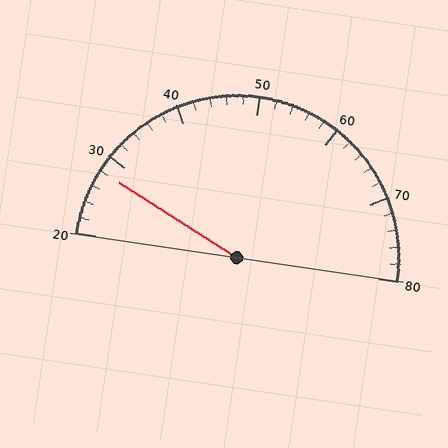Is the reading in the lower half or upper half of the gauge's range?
The reading is in the lower half of the range (20 to 80).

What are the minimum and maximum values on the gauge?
The gauge ranges from 20 to 80.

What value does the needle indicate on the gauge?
The needle indicates approximately 28.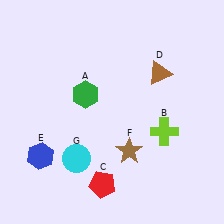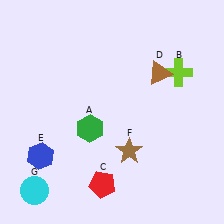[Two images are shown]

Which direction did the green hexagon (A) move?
The green hexagon (A) moved down.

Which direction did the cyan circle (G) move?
The cyan circle (G) moved left.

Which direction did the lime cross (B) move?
The lime cross (B) moved up.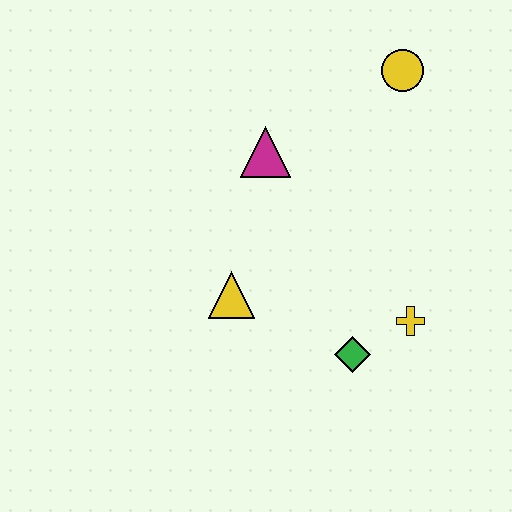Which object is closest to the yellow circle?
The magenta triangle is closest to the yellow circle.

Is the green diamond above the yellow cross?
No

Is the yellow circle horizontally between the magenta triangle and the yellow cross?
Yes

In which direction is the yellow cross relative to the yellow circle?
The yellow cross is below the yellow circle.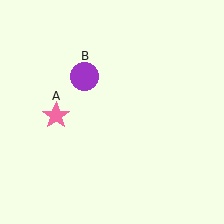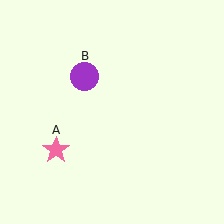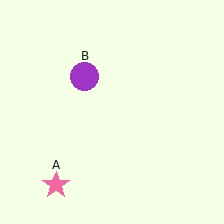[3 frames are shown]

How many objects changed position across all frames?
1 object changed position: pink star (object A).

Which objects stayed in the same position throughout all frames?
Purple circle (object B) remained stationary.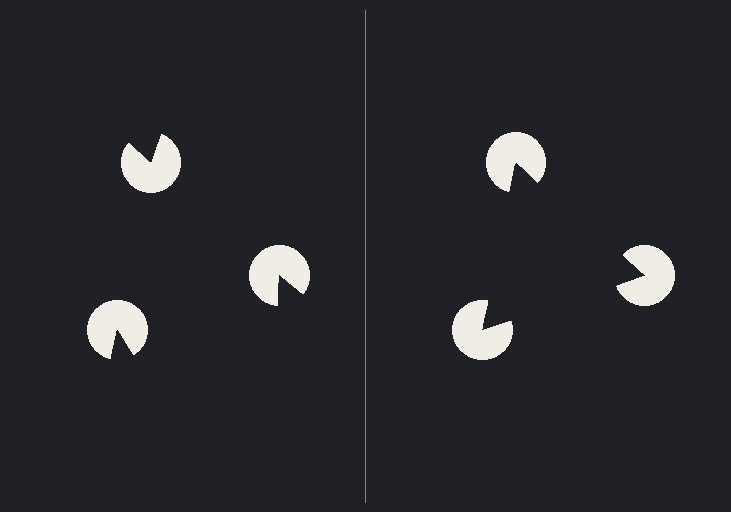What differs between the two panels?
The pac-man discs are positioned identically on both sides; only the wedge orientations differ. On the right they align to a triangle; on the left they are misaligned.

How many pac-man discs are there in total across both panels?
6 — 3 on each side.